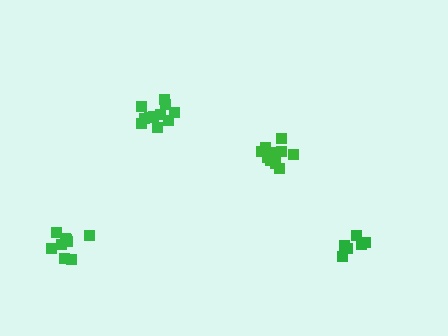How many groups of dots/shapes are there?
There are 4 groups.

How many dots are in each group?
Group 1: 12 dots, Group 2: 9 dots, Group 3: 6 dots, Group 4: 11 dots (38 total).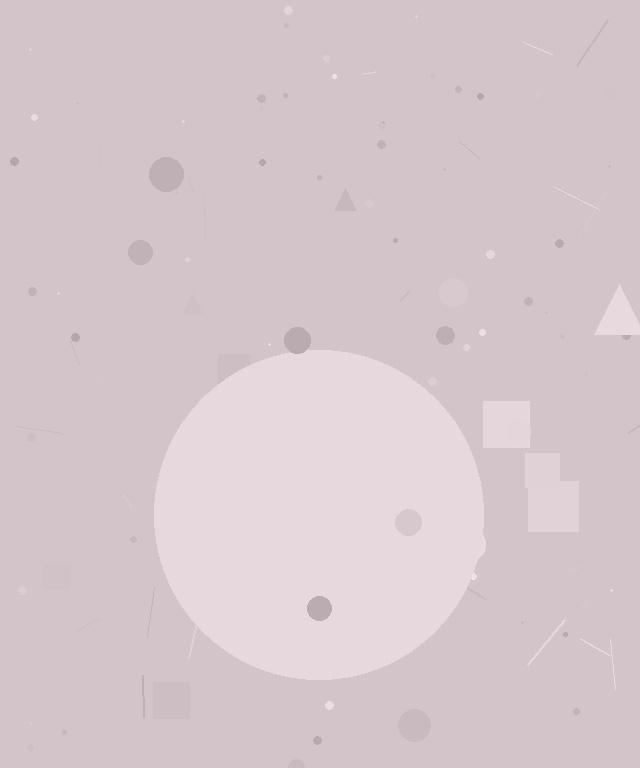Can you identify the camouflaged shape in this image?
The camouflaged shape is a circle.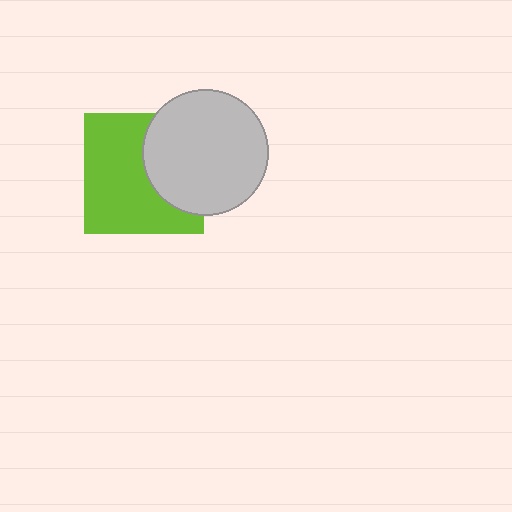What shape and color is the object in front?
The object in front is a light gray circle.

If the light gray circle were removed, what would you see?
You would see the complete lime square.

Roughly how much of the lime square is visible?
About half of it is visible (roughly 63%).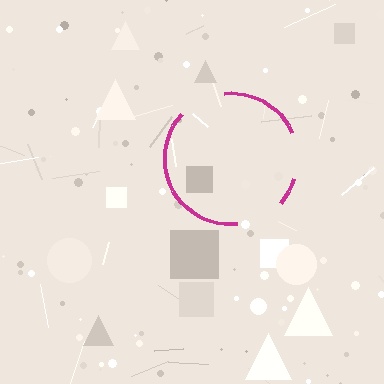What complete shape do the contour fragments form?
The contour fragments form a circle.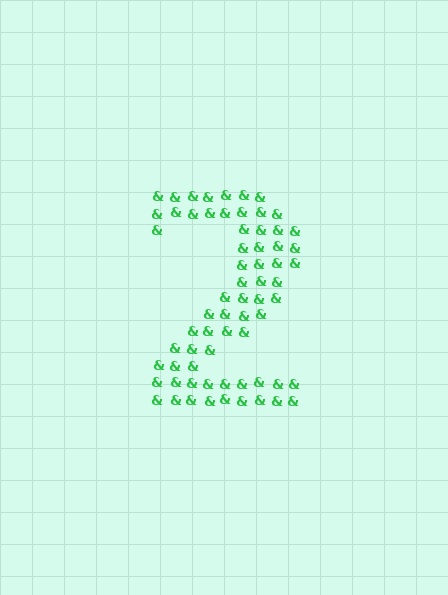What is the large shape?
The large shape is the digit 2.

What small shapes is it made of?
It is made of small ampersands.